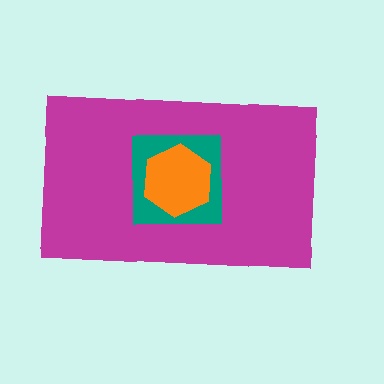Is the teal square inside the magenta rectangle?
Yes.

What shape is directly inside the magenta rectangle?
The teal square.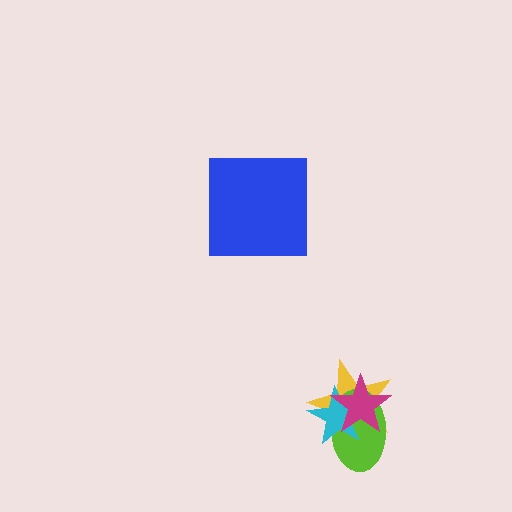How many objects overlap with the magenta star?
3 objects overlap with the magenta star.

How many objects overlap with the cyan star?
3 objects overlap with the cyan star.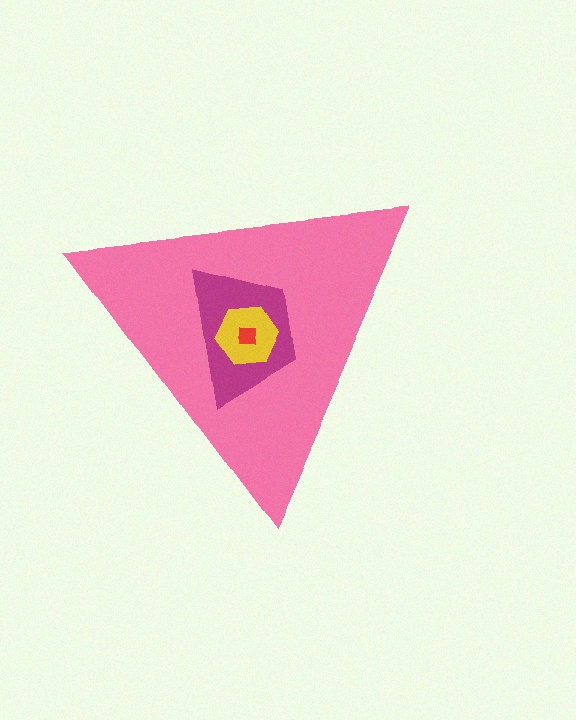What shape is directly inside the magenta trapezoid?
The yellow hexagon.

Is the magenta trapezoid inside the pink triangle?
Yes.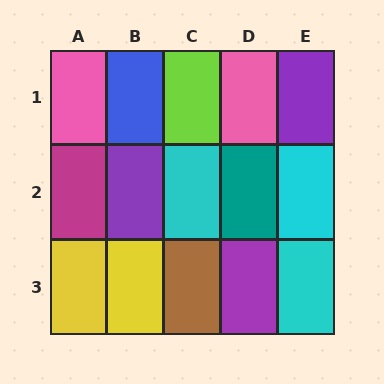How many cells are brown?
1 cell is brown.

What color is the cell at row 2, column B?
Purple.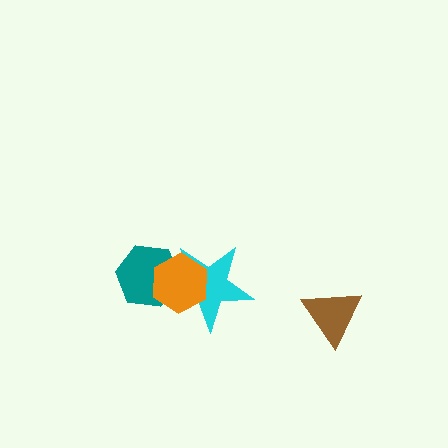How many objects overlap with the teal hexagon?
2 objects overlap with the teal hexagon.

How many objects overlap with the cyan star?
2 objects overlap with the cyan star.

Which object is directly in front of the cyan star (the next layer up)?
The teal hexagon is directly in front of the cyan star.